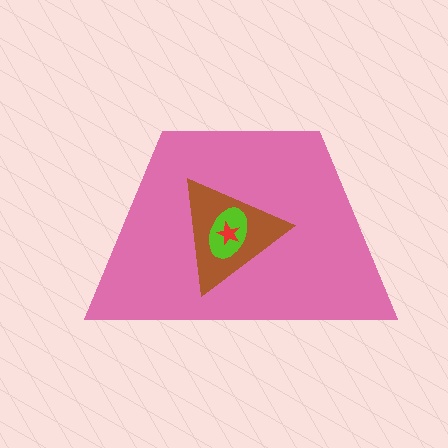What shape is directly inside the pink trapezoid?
The brown triangle.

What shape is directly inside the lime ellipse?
The red star.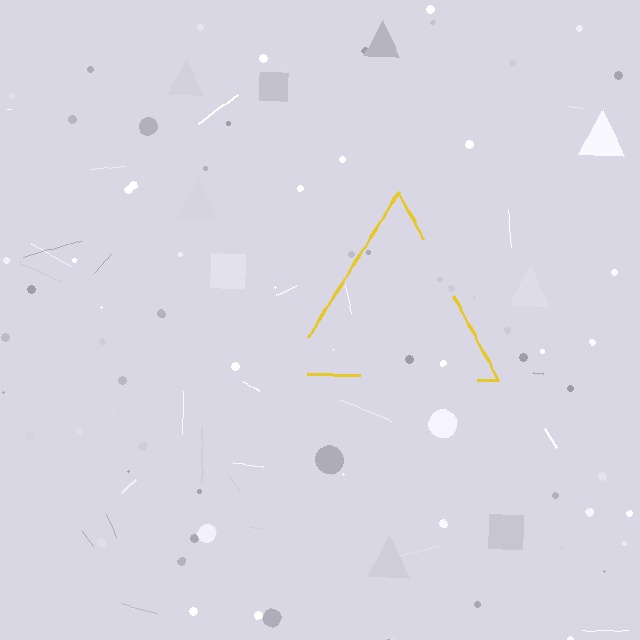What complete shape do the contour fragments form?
The contour fragments form a triangle.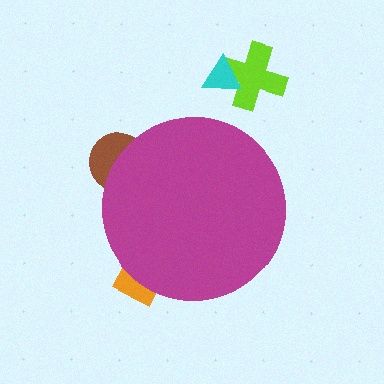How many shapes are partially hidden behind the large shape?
2 shapes are partially hidden.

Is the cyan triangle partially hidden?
No, the cyan triangle is fully visible.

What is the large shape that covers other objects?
A magenta circle.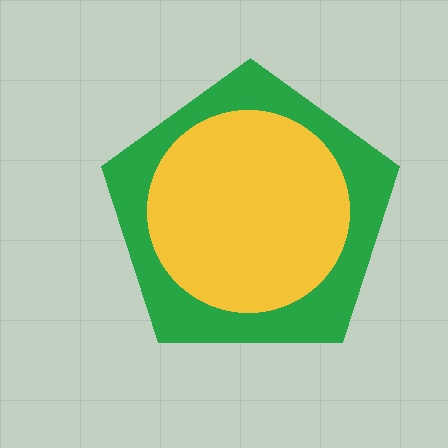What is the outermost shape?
The green pentagon.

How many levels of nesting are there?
2.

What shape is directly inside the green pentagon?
The yellow circle.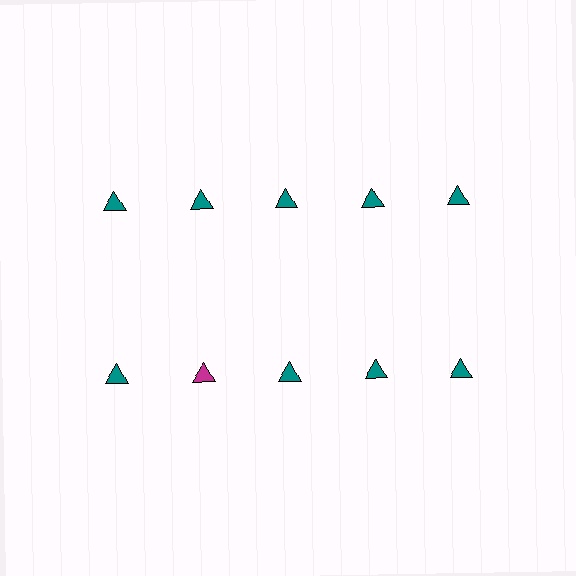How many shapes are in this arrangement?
There are 10 shapes arranged in a grid pattern.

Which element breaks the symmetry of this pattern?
The magenta triangle in the second row, second from left column breaks the symmetry. All other shapes are teal triangles.